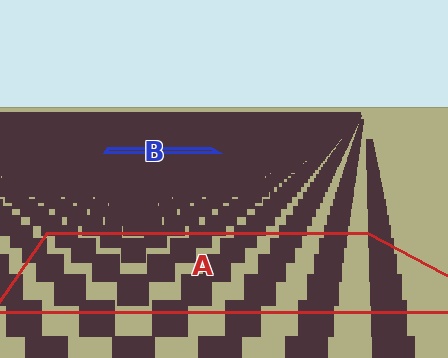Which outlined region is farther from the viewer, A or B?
Region B is farther from the viewer — the texture elements inside it appear smaller and more densely packed.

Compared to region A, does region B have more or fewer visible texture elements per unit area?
Region B has more texture elements per unit area — they are packed more densely because it is farther away.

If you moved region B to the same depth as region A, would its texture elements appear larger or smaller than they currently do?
They would appear larger. At a closer depth, the same texture elements are projected at a bigger on-screen size.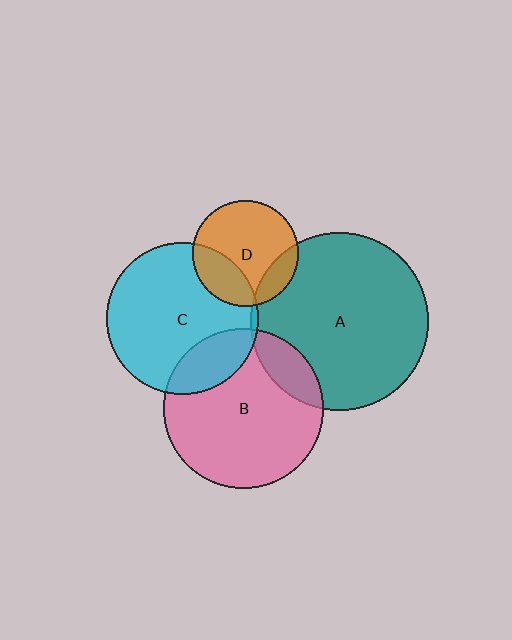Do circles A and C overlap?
Yes.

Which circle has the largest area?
Circle A (teal).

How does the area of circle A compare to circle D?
Approximately 2.8 times.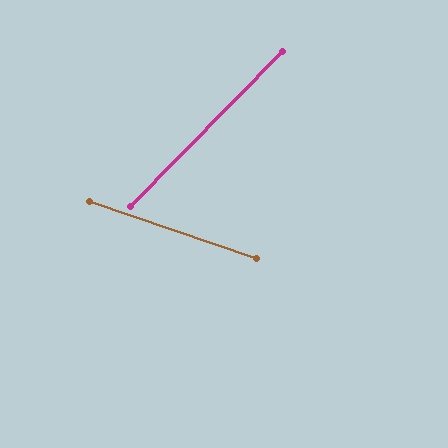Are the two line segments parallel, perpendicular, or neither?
Neither parallel nor perpendicular — they differ by about 65°.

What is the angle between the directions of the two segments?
Approximately 65 degrees.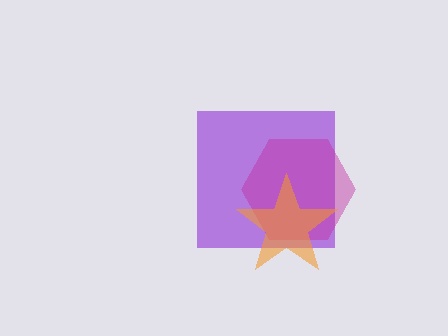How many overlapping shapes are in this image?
There are 3 overlapping shapes in the image.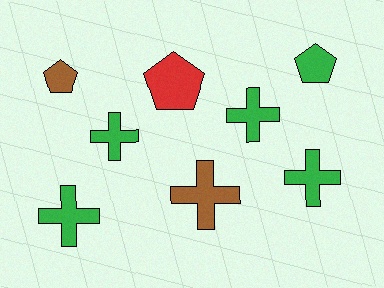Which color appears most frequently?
Green, with 5 objects.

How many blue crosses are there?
There are no blue crosses.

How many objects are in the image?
There are 8 objects.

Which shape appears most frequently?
Cross, with 5 objects.